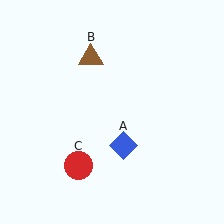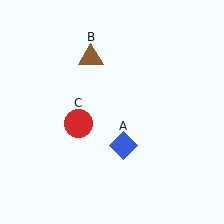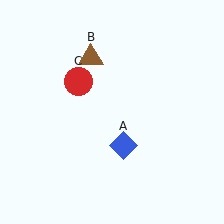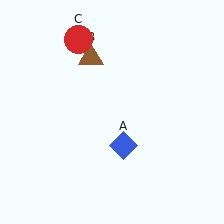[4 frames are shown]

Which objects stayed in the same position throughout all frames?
Blue diamond (object A) and brown triangle (object B) remained stationary.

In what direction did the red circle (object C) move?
The red circle (object C) moved up.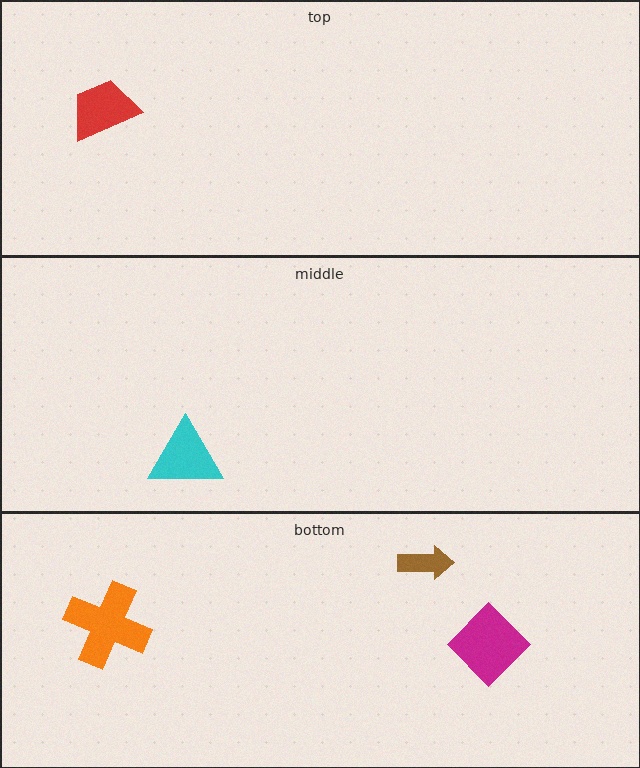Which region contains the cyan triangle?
The middle region.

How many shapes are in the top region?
1.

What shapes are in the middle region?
The cyan triangle.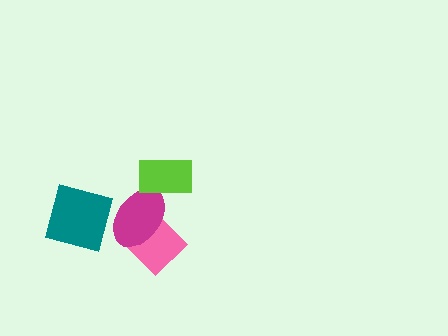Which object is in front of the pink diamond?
The magenta ellipse is in front of the pink diamond.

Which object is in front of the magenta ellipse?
The lime rectangle is in front of the magenta ellipse.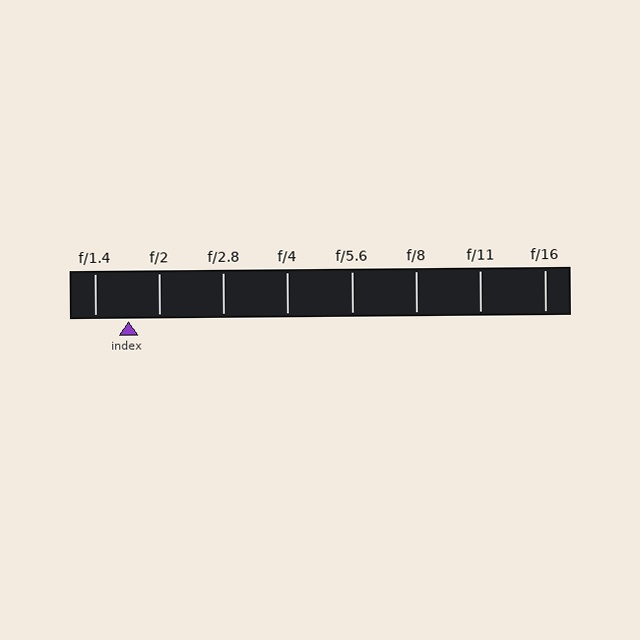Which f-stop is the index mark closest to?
The index mark is closest to f/2.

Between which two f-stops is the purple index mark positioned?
The index mark is between f/1.4 and f/2.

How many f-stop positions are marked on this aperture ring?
There are 8 f-stop positions marked.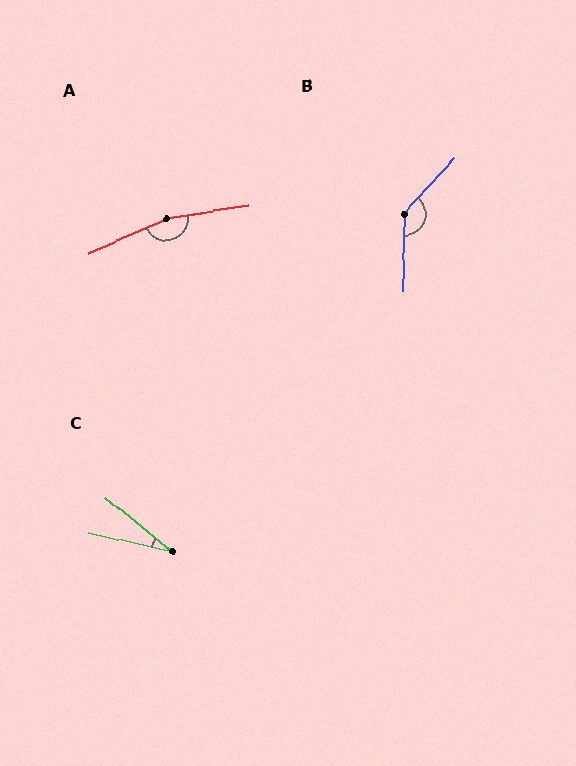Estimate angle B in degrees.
Approximately 139 degrees.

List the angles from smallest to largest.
C (27°), B (139°), A (165°).